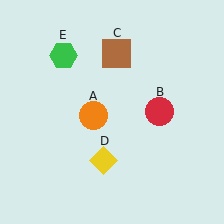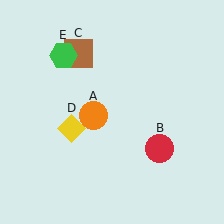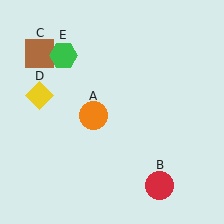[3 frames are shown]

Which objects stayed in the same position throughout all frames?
Orange circle (object A) and green hexagon (object E) remained stationary.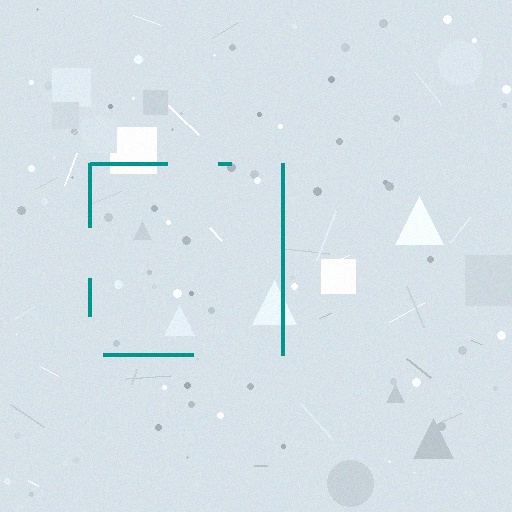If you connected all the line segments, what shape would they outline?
They would outline a square.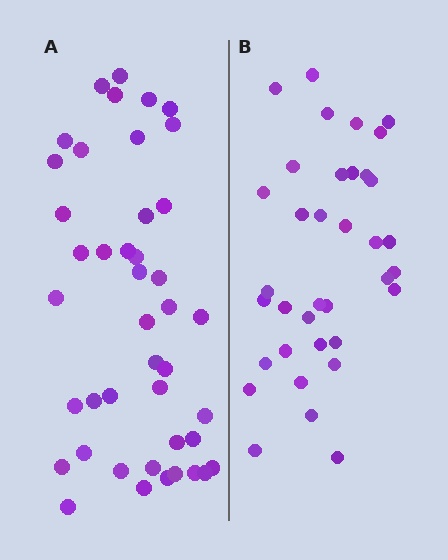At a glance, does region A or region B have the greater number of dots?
Region A (the left region) has more dots.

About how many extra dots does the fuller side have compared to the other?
Region A has roughly 8 or so more dots than region B.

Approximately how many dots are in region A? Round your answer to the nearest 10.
About 40 dots. (The exact count is 43, which rounds to 40.)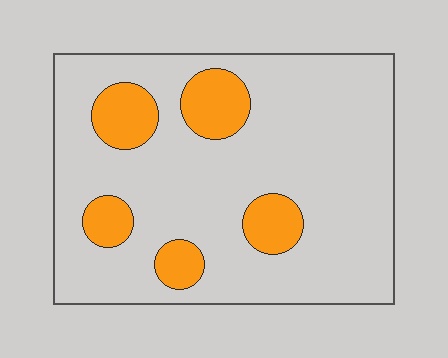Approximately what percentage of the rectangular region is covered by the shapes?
Approximately 15%.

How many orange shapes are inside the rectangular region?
5.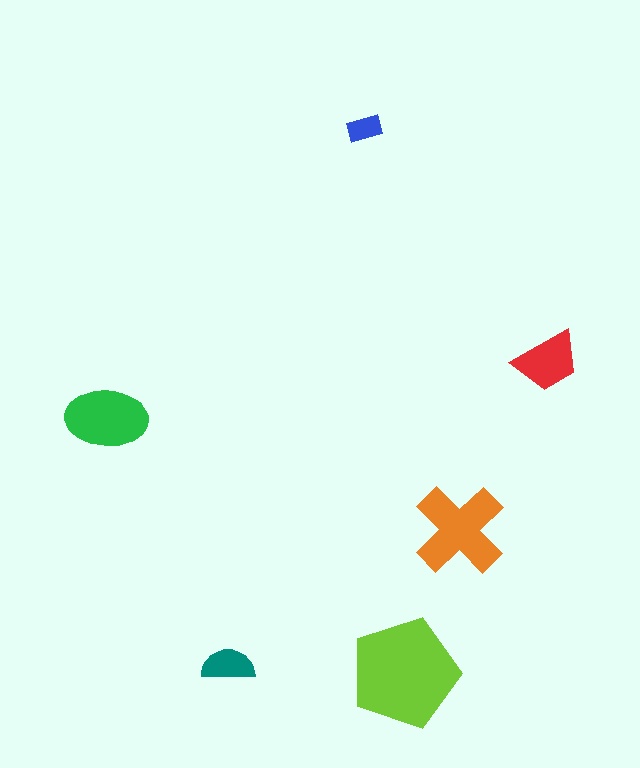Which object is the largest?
The lime pentagon.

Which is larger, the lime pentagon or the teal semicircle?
The lime pentagon.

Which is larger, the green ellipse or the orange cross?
The orange cross.